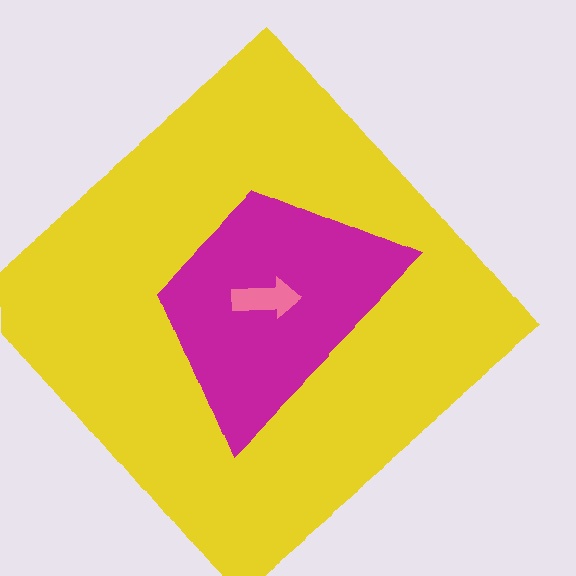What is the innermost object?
The pink arrow.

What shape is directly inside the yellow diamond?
The magenta trapezoid.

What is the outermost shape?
The yellow diamond.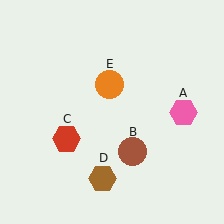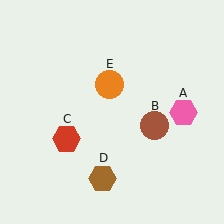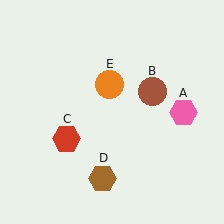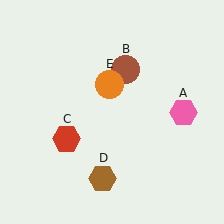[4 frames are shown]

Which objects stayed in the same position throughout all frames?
Pink hexagon (object A) and red hexagon (object C) and brown hexagon (object D) and orange circle (object E) remained stationary.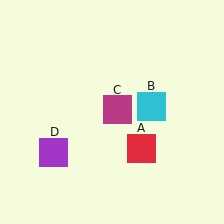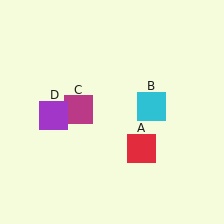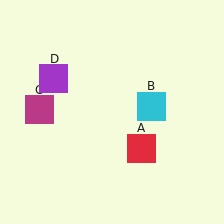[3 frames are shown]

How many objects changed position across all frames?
2 objects changed position: magenta square (object C), purple square (object D).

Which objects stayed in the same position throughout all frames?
Red square (object A) and cyan square (object B) remained stationary.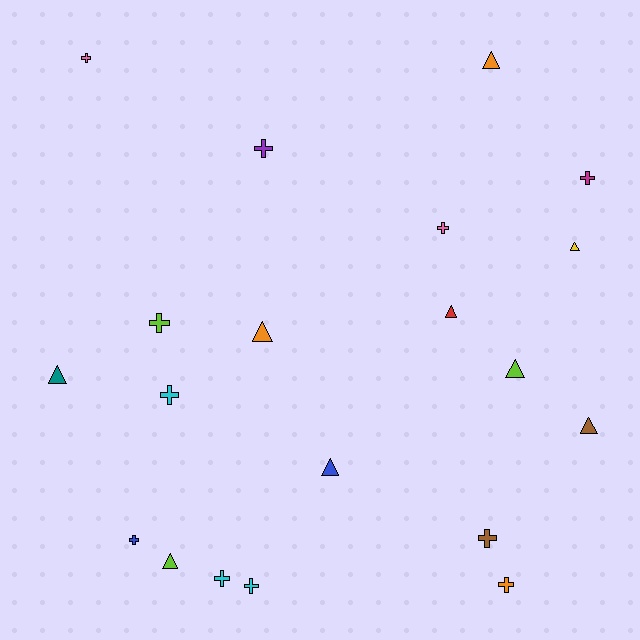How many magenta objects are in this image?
There is 1 magenta object.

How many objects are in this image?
There are 20 objects.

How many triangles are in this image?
There are 9 triangles.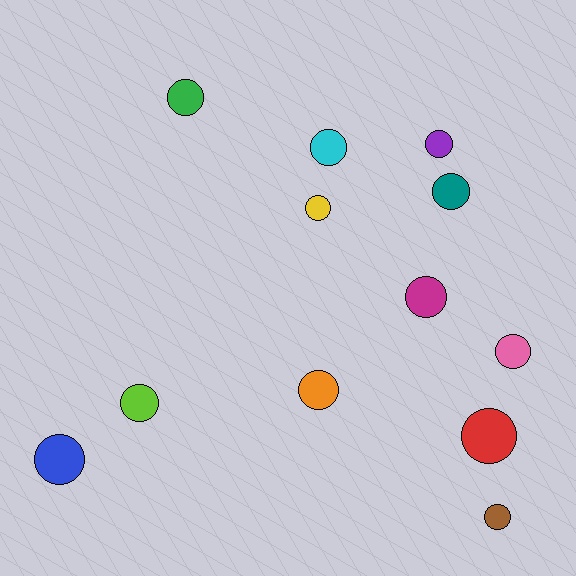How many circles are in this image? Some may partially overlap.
There are 12 circles.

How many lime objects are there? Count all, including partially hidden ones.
There is 1 lime object.